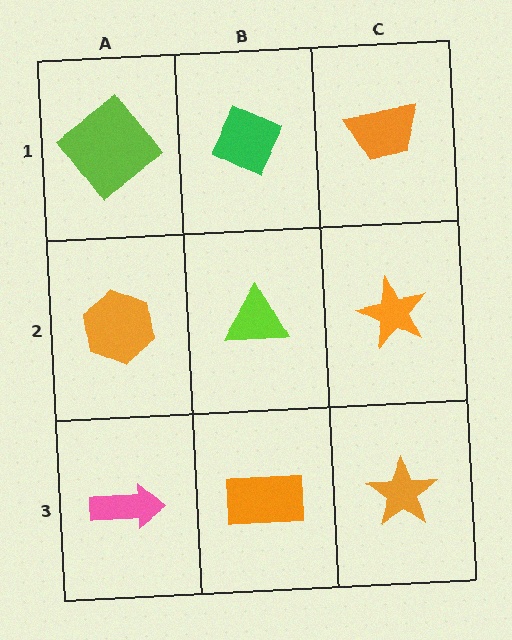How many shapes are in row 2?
3 shapes.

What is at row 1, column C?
An orange trapezoid.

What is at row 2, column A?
An orange hexagon.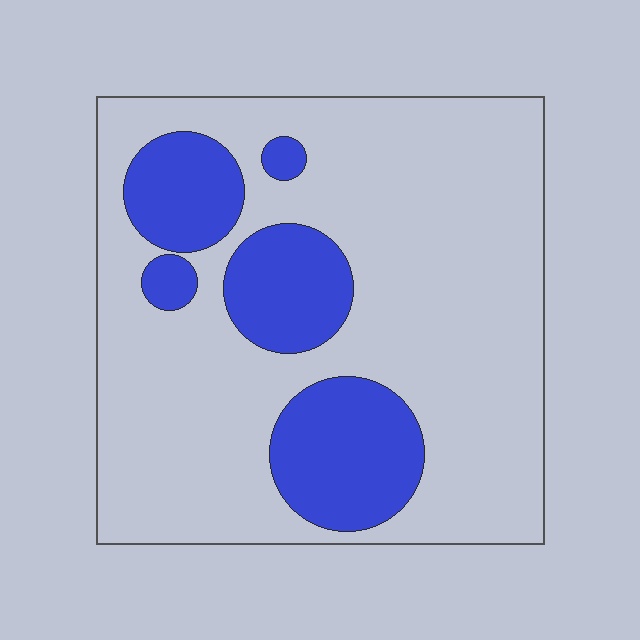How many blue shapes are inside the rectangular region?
5.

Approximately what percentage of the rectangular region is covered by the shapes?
Approximately 25%.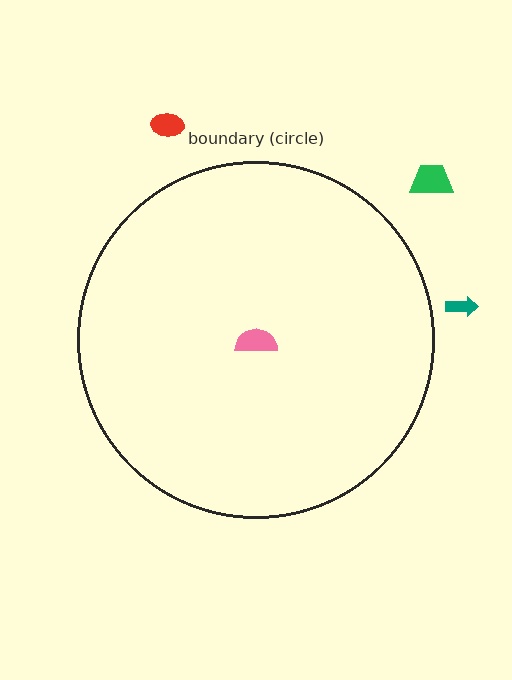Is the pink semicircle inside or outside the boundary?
Inside.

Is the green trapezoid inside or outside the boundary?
Outside.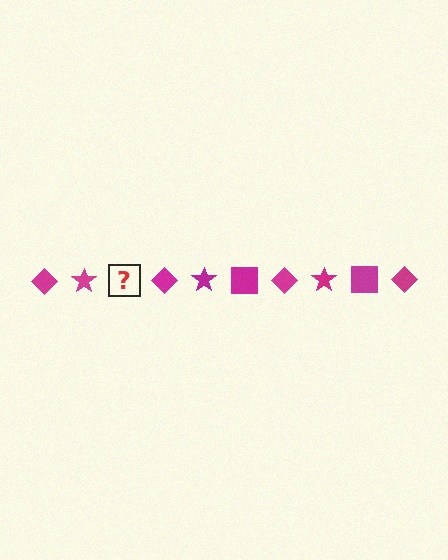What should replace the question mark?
The question mark should be replaced with a magenta square.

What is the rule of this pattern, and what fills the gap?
The rule is that the pattern cycles through diamond, star, square shapes in magenta. The gap should be filled with a magenta square.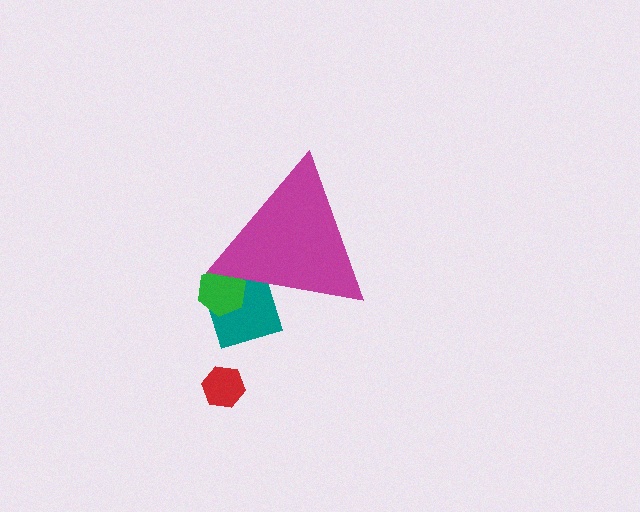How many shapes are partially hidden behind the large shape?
2 shapes are partially hidden.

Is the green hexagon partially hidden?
Yes, the green hexagon is partially hidden behind the magenta triangle.